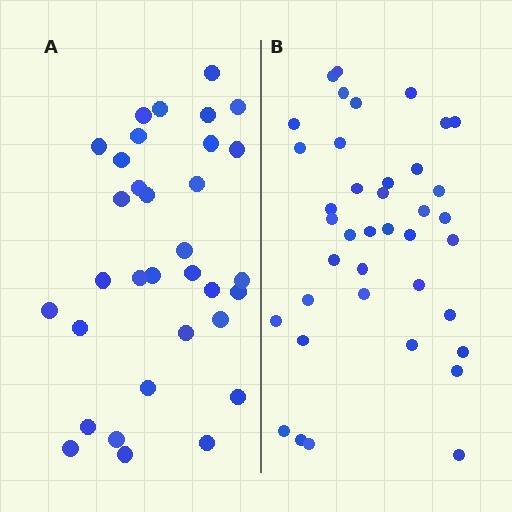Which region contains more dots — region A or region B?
Region B (the right region) has more dots.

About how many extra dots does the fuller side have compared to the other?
Region B has about 6 more dots than region A.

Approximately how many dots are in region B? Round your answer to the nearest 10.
About 40 dots. (The exact count is 39, which rounds to 40.)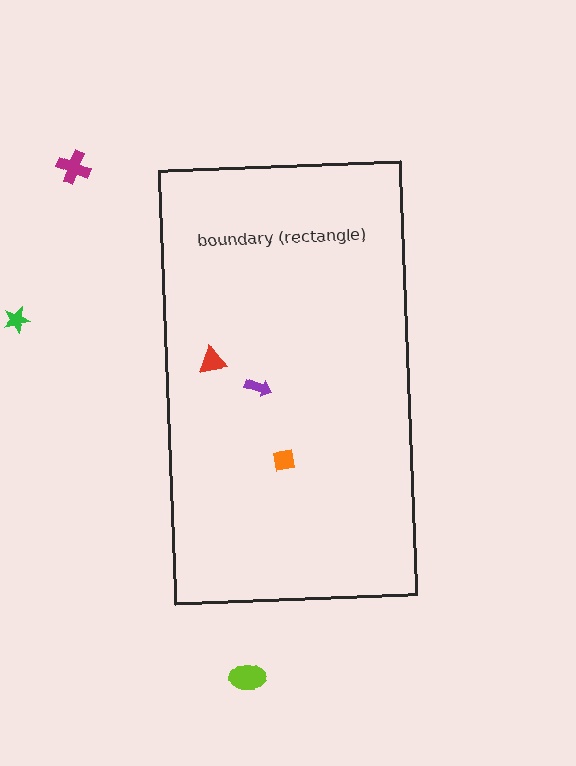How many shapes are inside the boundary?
3 inside, 3 outside.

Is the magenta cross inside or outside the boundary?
Outside.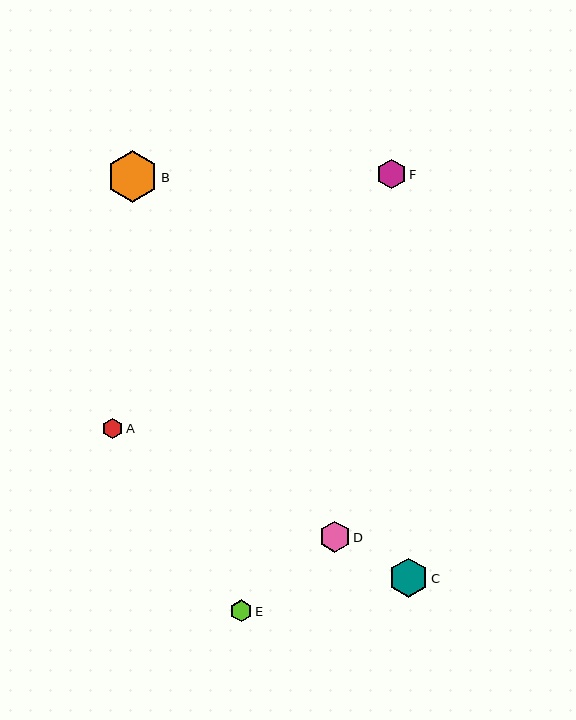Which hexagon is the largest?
Hexagon B is the largest with a size of approximately 52 pixels.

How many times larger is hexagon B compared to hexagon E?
Hexagon B is approximately 2.4 times the size of hexagon E.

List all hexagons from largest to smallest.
From largest to smallest: B, C, D, F, E, A.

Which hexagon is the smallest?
Hexagon A is the smallest with a size of approximately 20 pixels.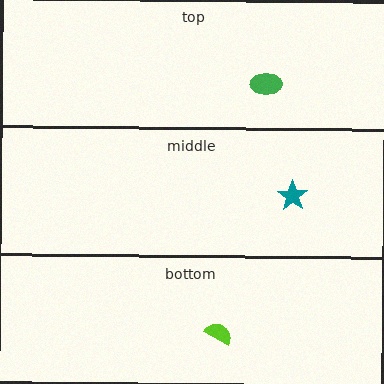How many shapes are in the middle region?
1.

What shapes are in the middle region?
The teal star.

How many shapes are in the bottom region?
1.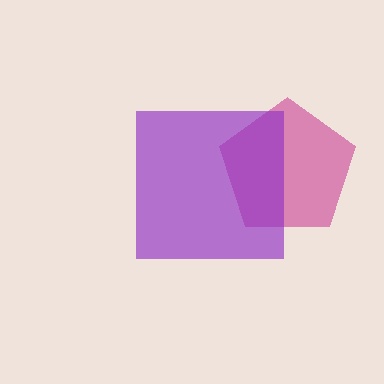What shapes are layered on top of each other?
The layered shapes are: a magenta pentagon, a purple square.